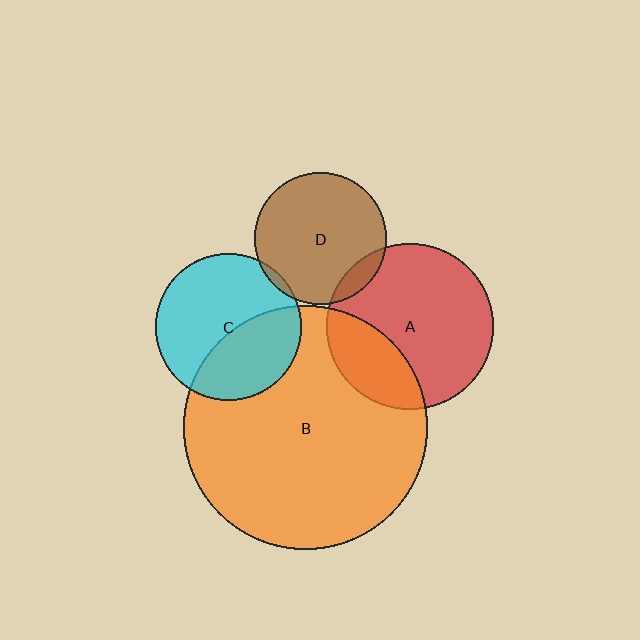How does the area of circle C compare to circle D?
Approximately 1.2 times.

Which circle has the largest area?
Circle B (orange).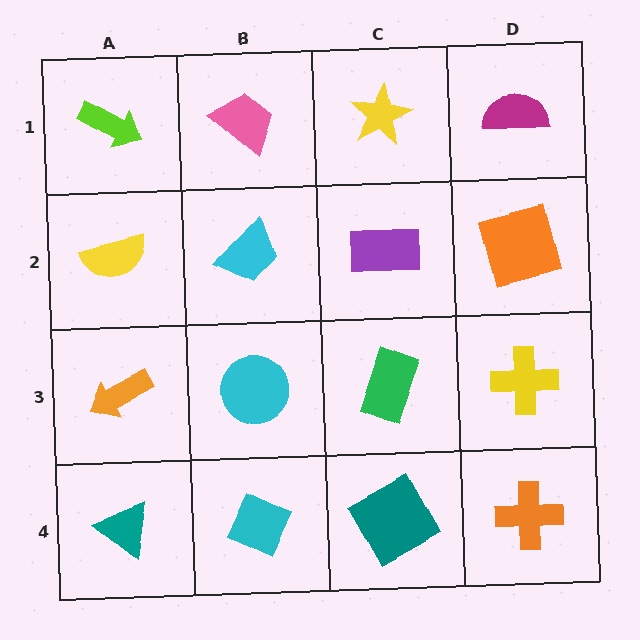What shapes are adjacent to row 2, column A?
A lime arrow (row 1, column A), an orange arrow (row 3, column A), a cyan trapezoid (row 2, column B).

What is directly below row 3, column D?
An orange cross.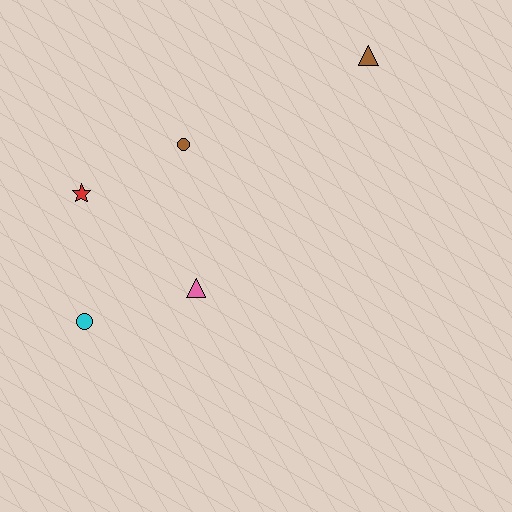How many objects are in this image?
There are 5 objects.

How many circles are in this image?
There are 2 circles.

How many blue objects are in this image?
There are no blue objects.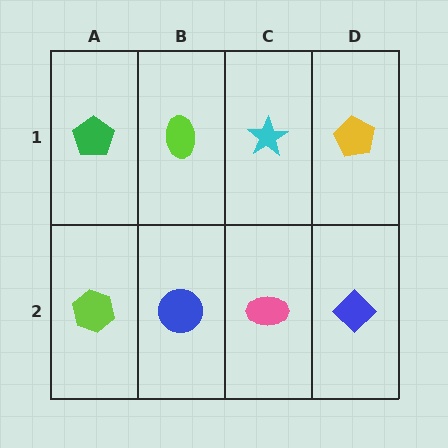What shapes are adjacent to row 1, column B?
A blue circle (row 2, column B), a green pentagon (row 1, column A), a cyan star (row 1, column C).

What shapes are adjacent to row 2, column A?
A green pentagon (row 1, column A), a blue circle (row 2, column B).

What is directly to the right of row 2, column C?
A blue diamond.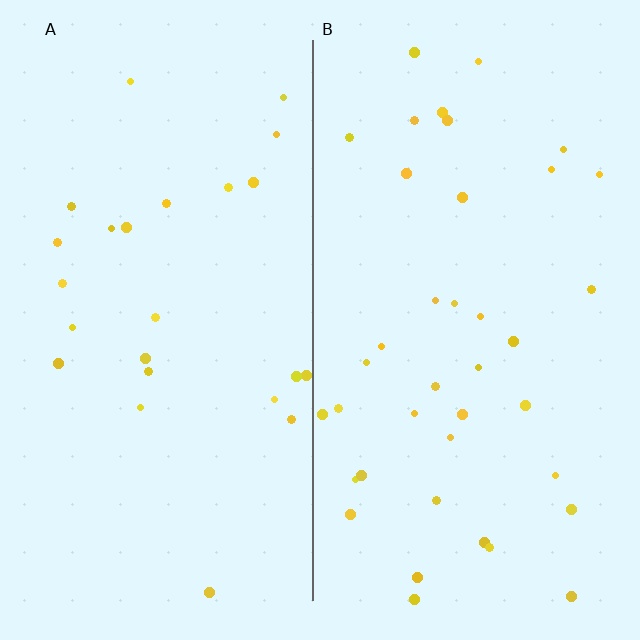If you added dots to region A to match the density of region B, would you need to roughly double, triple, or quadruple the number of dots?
Approximately double.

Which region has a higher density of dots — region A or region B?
B (the right).